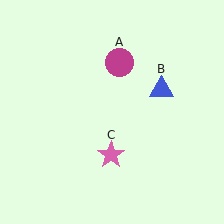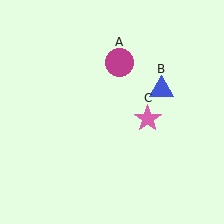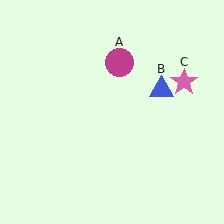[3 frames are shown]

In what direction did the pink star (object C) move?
The pink star (object C) moved up and to the right.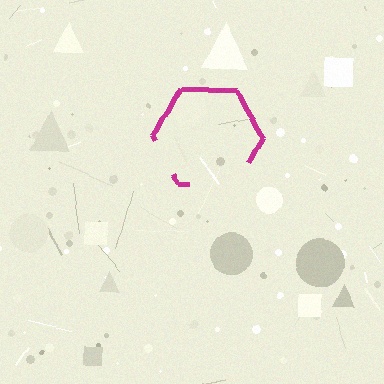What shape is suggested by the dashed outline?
The dashed outline suggests a hexagon.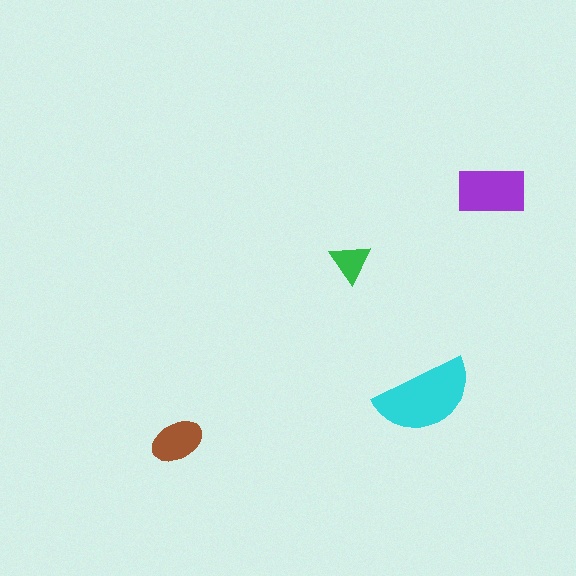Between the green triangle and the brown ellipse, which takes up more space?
The brown ellipse.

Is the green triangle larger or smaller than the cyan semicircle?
Smaller.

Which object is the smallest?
The green triangle.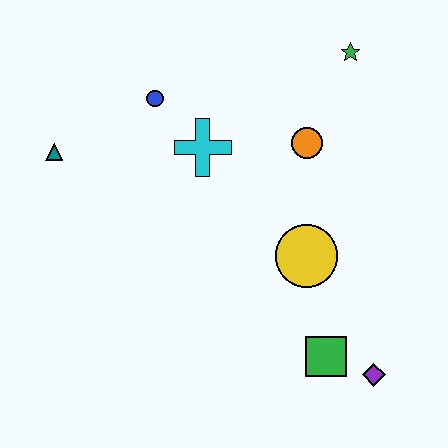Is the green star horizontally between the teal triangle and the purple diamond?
Yes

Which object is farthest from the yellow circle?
The teal triangle is farthest from the yellow circle.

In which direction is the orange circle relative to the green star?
The orange circle is below the green star.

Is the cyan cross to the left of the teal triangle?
No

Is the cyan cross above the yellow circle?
Yes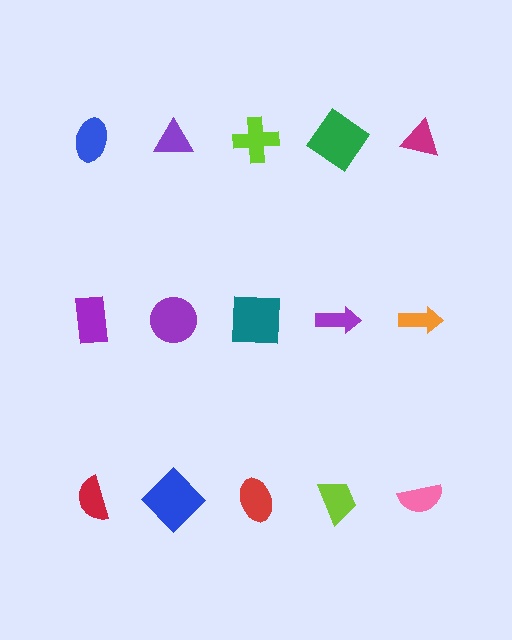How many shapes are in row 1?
5 shapes.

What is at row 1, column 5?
A magenta triangle.